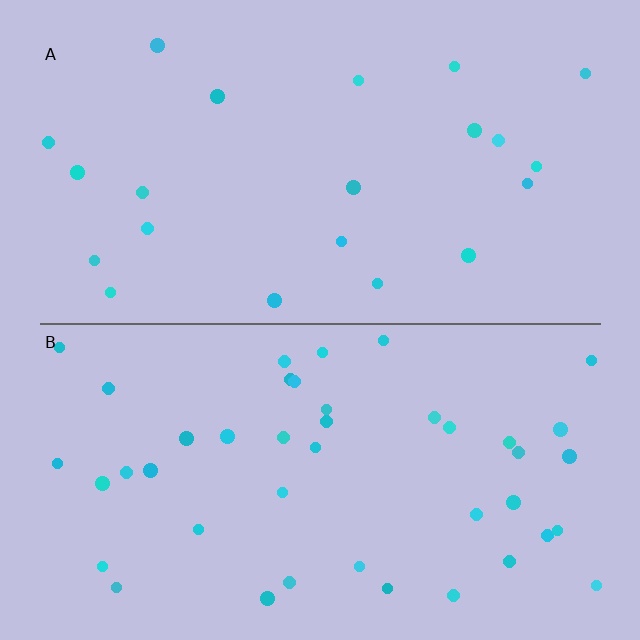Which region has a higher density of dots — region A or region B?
B (the bottom).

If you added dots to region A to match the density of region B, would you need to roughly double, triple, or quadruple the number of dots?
Approximately double.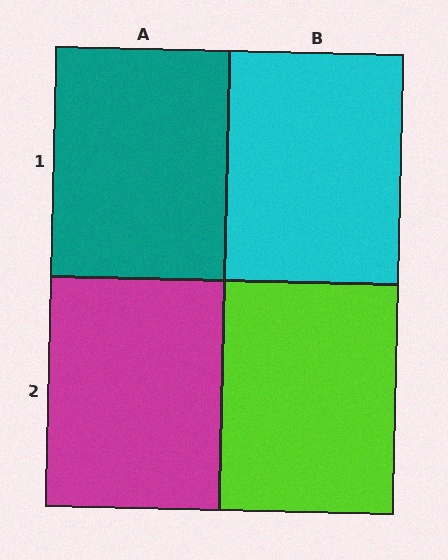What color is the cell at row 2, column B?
Lime.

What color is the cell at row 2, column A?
Magenta.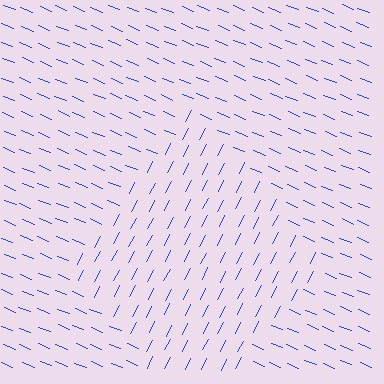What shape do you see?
I see a diamond.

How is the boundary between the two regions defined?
The boundary is defined purely by a change in line orientation (approximately 85 degrees difference). All lines are the same color and thickness.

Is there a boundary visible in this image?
Yes, there is a texture boundary formed by a change in line orientation.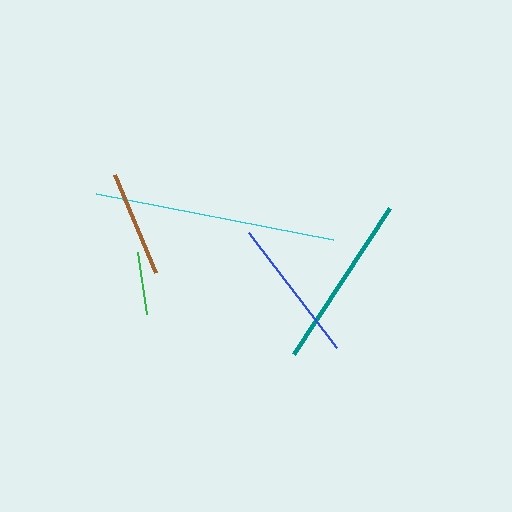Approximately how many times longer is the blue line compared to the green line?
The blue line is approximately 2.3 times the length of the green line.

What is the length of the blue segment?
The blue segment is approximately 145 pixels long.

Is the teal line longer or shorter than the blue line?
The teal line is longer than the blue line.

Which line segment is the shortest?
The green line is the shortest at approximately 64 pixels.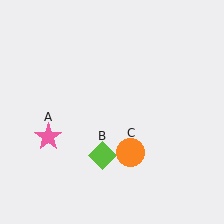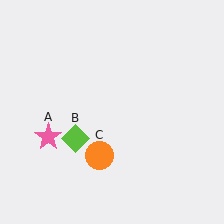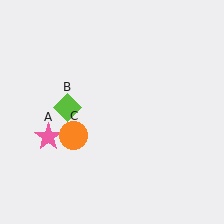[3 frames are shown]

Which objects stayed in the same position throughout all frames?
Pink star (object A) remained stationary.